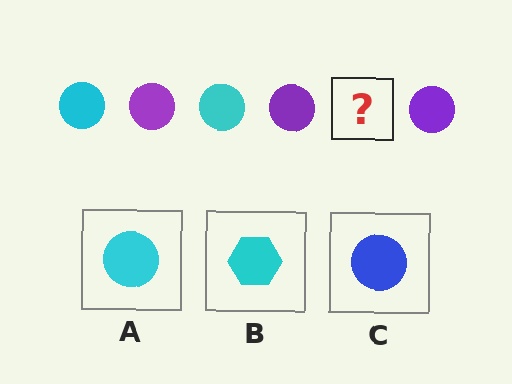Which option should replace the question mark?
Option A.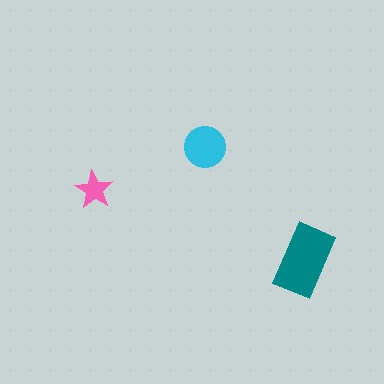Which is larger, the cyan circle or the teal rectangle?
The teal rectangle.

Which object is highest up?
The cyan circle is topmost.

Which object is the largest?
The teal rectangle.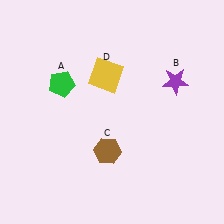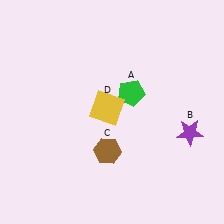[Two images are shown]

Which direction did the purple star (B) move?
The purple star (B) moved down.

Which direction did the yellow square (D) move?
The yellow square (D) moved down.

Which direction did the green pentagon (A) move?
The green pentagon (A) moved right.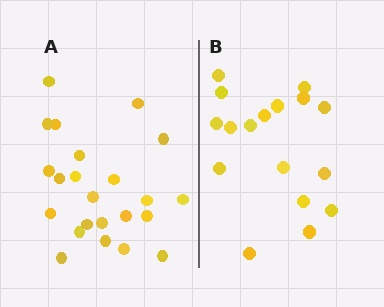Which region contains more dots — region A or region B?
Region A (the left region) has more dots.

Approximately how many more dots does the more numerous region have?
Region A has about 6 more dots than region B.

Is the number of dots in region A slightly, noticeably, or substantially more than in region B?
Region A has noticeably more, but not dramatically so. The ratio is roughly 1.4 to 1.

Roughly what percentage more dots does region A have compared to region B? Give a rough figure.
About 35% more.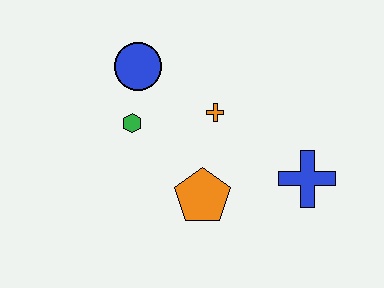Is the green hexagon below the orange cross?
Yes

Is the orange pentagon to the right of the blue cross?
No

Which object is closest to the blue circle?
The green hexagon is closest to the blue circle.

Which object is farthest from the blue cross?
The blue circle is farthest from the blue cross.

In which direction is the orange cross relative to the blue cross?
The orange cross is to the left of the blue cross.